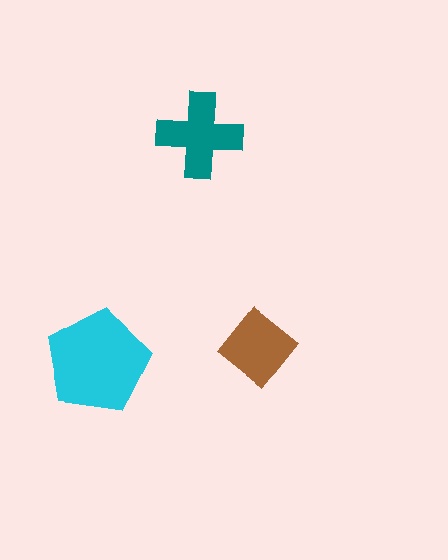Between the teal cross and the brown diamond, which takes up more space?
The teal cross.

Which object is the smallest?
The brown diamond.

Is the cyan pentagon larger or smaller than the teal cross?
Larger.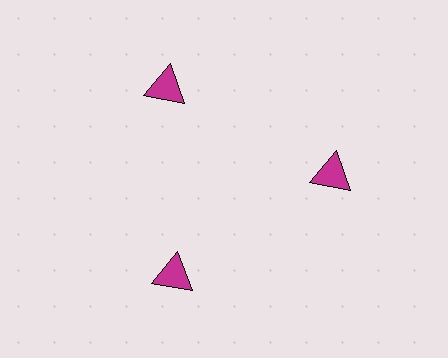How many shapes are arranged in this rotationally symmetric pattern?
There are 3 shapes, arranged in 3 groups of 1.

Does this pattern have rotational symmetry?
Yes, this pattern has 3-fold rotational symmetry. It looks the same after rotating 120 degrees around the center.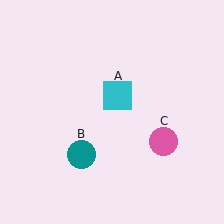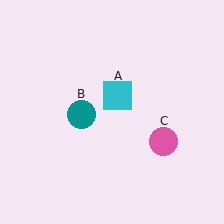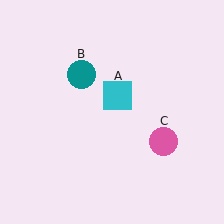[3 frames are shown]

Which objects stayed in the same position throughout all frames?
Cyan square (object A) and pink circle (object C) remained stationary.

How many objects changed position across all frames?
1 object changed position: teal circle (object B).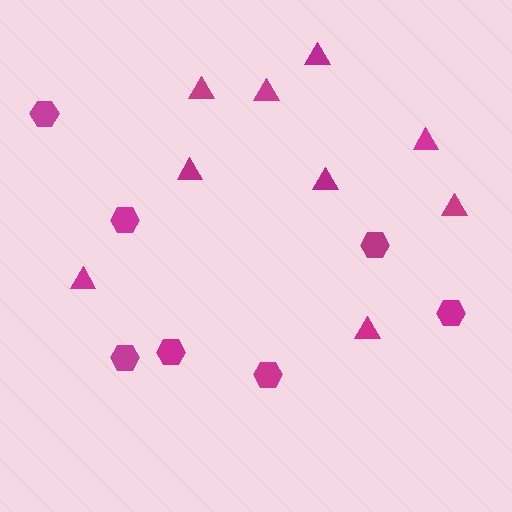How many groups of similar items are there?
There are 2 groups: one group of hexagons (7) and one group of triangles (9).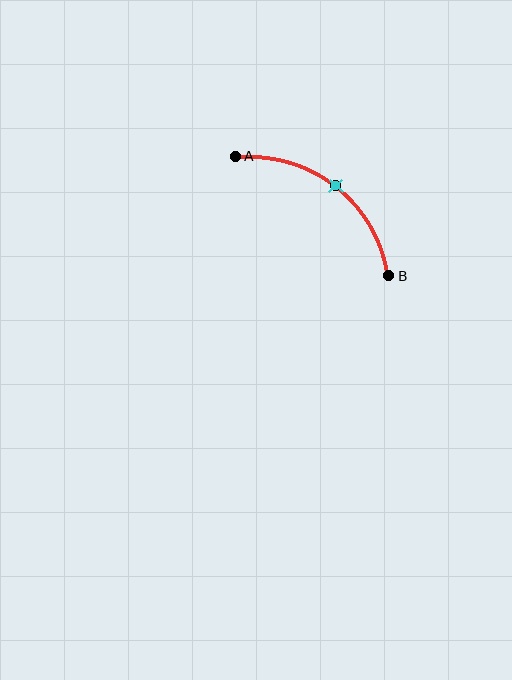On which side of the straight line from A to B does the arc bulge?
The arc bulges above and to the right of the straight line connecting A and B.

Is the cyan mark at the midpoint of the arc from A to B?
Yes. The cyan mark lies on the arc at equal arc-length from both A and B — it is the arc midpoint.